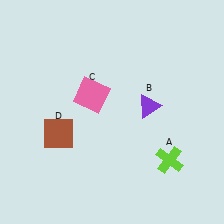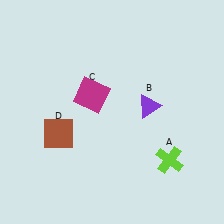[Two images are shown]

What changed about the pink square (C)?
In Image 1, C is pink. In Image 2, it changed to magenta.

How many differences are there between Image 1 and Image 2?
There is 1 difference between the two images.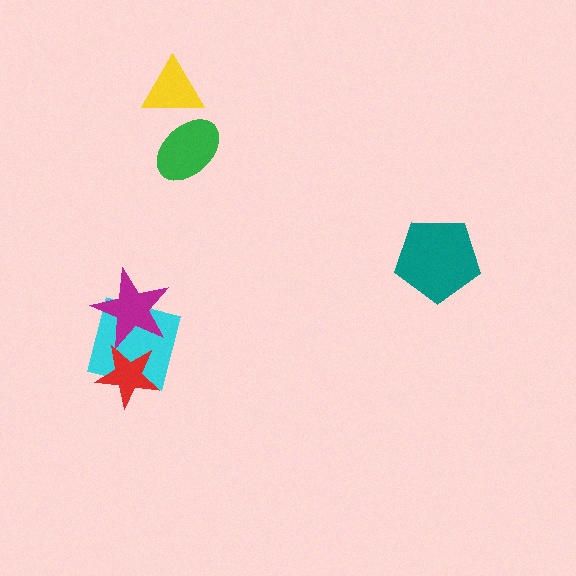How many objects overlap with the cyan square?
2 objects overlap with the cyan square.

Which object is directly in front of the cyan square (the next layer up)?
The magenta star is directly in front of the cyan square.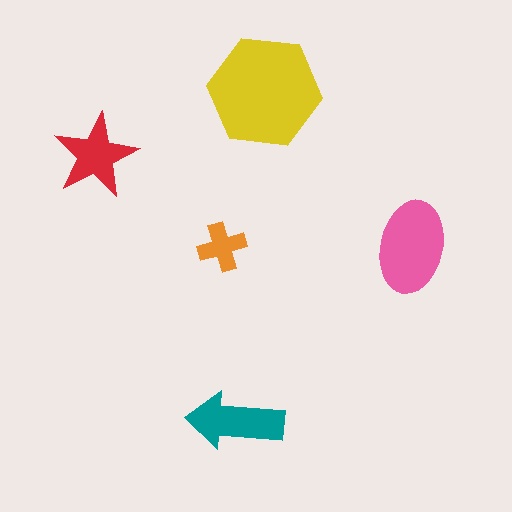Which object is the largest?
The yellow hexagon.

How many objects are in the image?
There are 5 objects in the image.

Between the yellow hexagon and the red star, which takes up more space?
The yellow hexagon.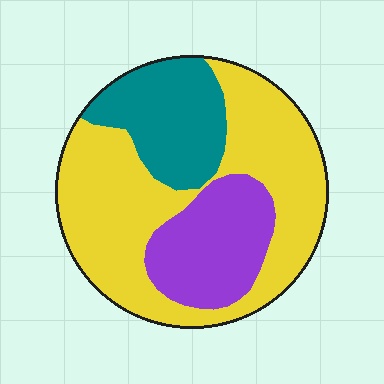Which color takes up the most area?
Yellow, at roughly 55%.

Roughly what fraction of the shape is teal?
Teal covers 22% of the shape.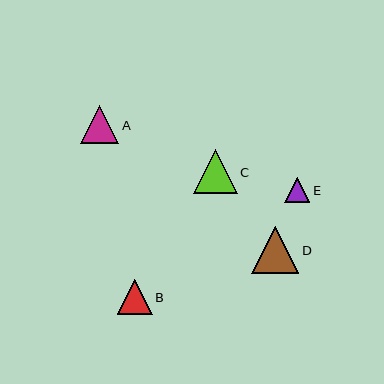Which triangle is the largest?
Triangle D is the largest with a size of approximately 47 pixels.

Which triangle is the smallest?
Triangle E is the smallest with a size of approximately 25 pixels.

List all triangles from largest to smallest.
From largest to smallest: D, C, A, B, E.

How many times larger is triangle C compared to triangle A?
Triangle C is approximately 1.2 times the size of triangle A.